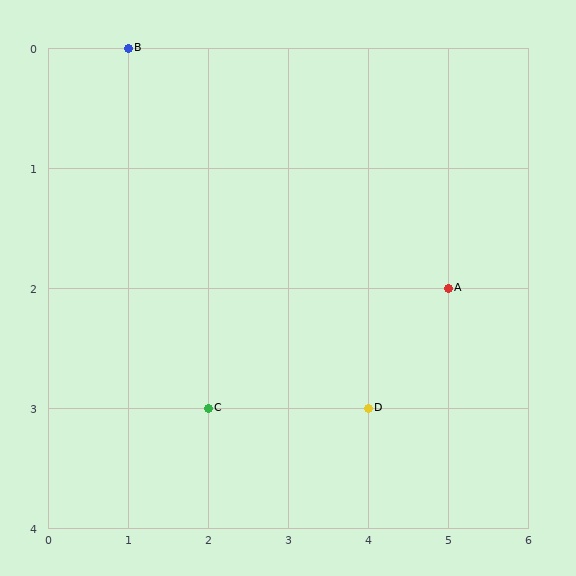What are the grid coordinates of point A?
Point A is at grid coordinates (5, 2).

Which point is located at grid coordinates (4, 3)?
Point D is at (4, 3).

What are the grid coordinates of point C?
Point C is at grid coordinates (2, 3).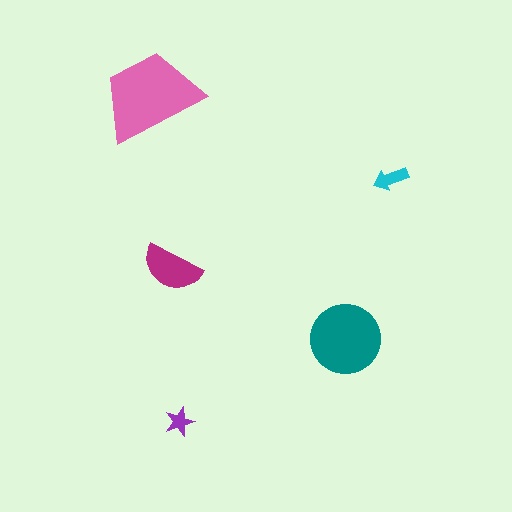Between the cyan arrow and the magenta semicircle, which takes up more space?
The magenta semicircle.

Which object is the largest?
The pink trapezoid.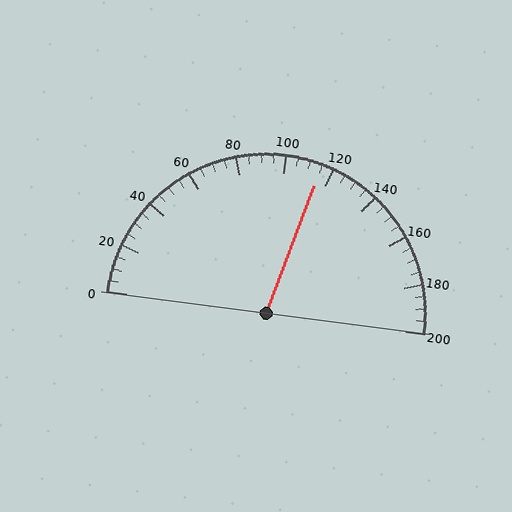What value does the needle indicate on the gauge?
The needle indicates approximately 115.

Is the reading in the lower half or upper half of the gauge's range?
The reading is in the upper half of the range (0 to 200).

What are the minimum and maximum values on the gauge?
The gauge ranges from 0 to 200.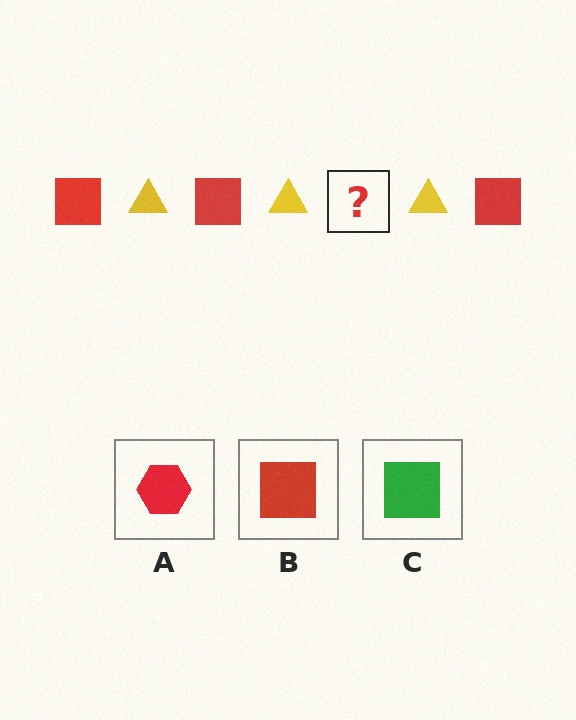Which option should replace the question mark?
Option B.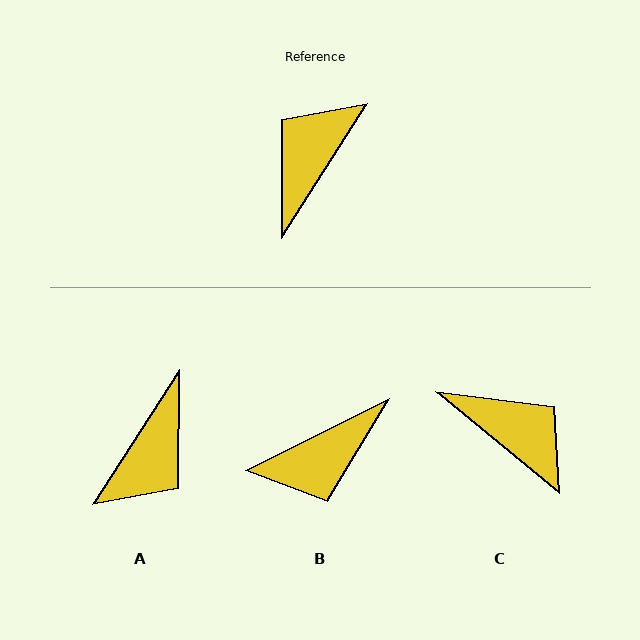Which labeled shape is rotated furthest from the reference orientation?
A, about 180 degrees away.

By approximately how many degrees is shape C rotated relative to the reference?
Approximately 97 degrees clockwise.